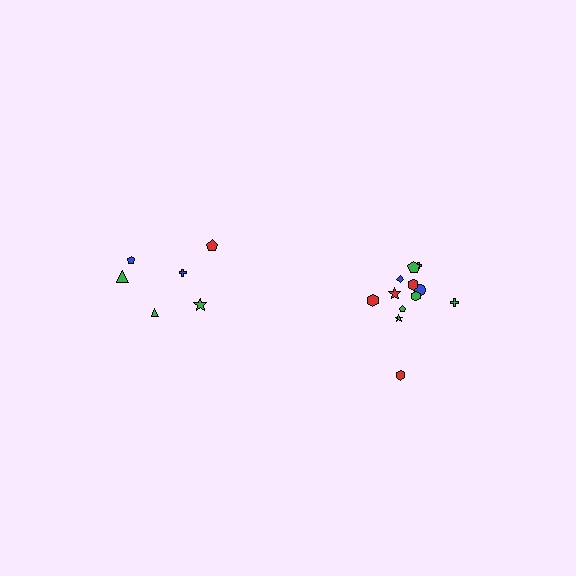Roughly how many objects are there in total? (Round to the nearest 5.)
Roughly 20 objects in total.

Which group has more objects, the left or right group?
The right group.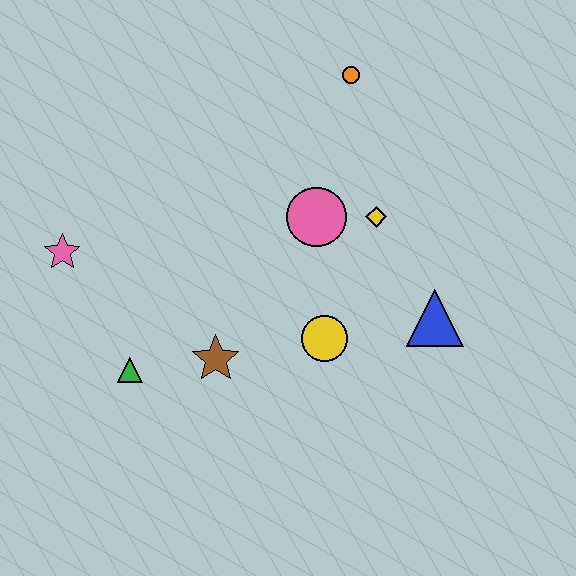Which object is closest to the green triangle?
The brown star is closest to the green triangle.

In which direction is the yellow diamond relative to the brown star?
The yellow diamond is to the right of the brown star.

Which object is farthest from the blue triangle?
The pink star is farthest from the blue triangle.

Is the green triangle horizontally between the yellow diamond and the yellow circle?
No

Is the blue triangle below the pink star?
Yes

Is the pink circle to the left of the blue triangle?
Yes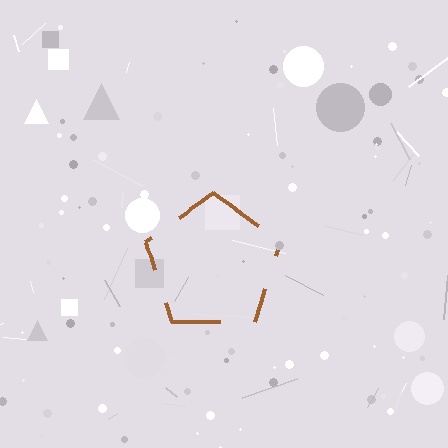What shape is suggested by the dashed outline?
The dashed outline suggests a pentagon.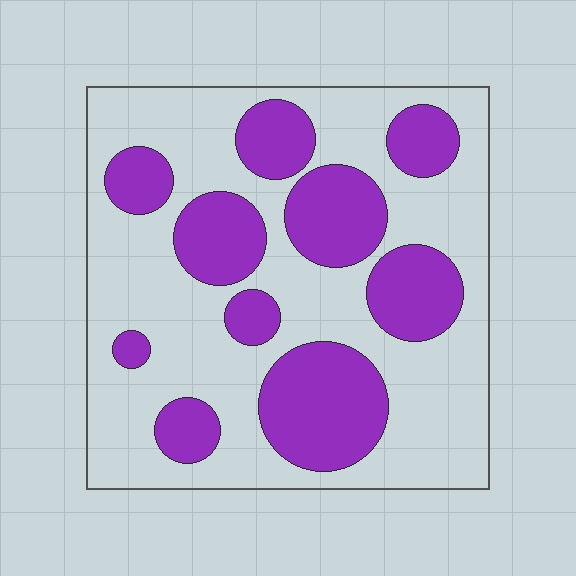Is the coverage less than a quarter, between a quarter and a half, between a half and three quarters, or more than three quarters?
Between a quarter and a half.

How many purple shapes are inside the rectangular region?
10.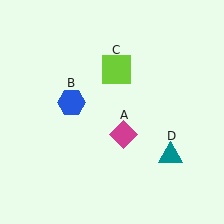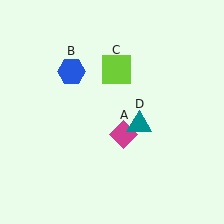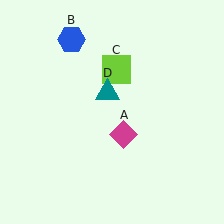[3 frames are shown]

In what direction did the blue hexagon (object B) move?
The blue hexagon (object B) moved up.